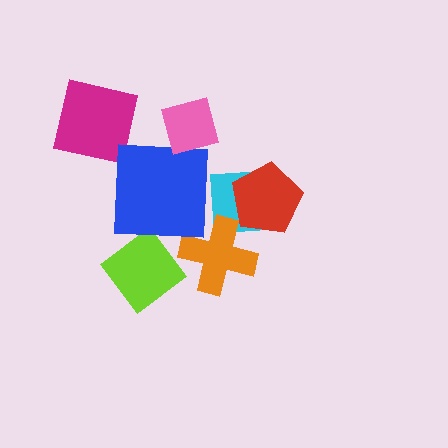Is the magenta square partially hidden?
No, no other shape covers it.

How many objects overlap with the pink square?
0 objects overlap with the pink square.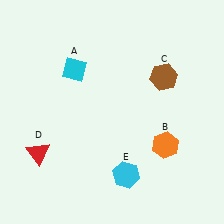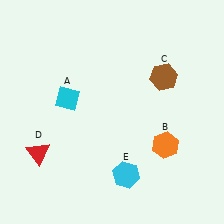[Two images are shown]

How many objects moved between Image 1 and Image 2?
1 object moved between the two images.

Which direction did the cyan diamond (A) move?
The cyan diamond (A) moved down.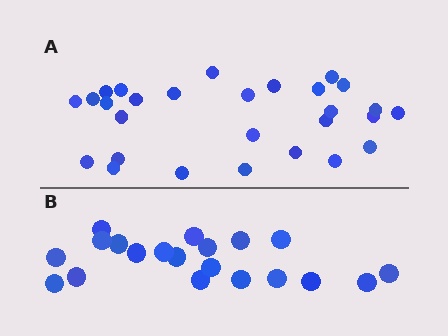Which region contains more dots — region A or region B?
Region A (the top region) has more dots.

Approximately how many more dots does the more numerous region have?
Region A has roughly 8 or so more dots than region B.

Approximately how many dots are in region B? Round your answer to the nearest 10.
About 20 dots.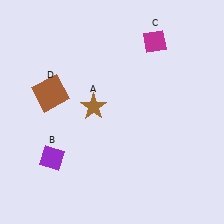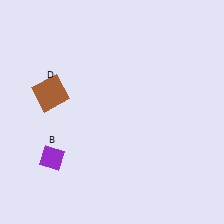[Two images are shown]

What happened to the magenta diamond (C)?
The magenta diamond (C) was removed in Image 2. It was in the top-right area of Image 1.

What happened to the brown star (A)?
The brown star (A) was removed in Image 2. It was in the top-left area of Image 1.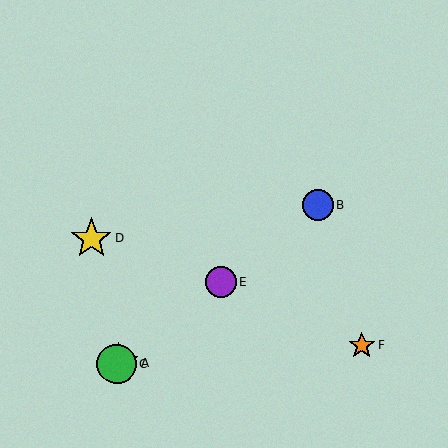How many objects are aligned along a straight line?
4 objects (A, B, C, E) are aligned along a straight line.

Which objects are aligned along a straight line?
Objects A, B, C, E are aligned along a straight line.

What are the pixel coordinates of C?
Object C is at (117, 364).